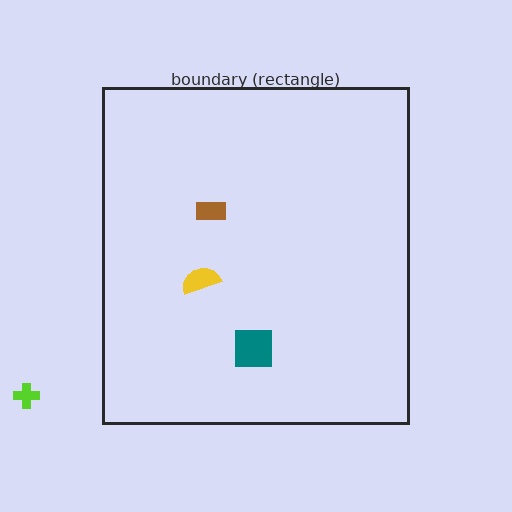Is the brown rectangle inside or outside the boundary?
Inside.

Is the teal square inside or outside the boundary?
Inside.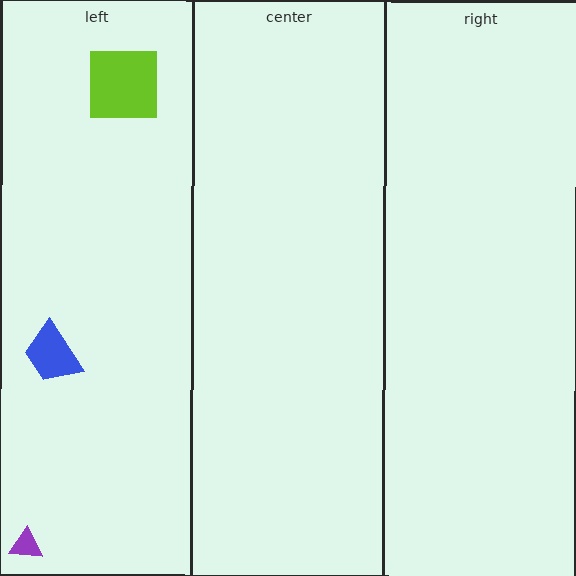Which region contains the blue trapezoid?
The left region.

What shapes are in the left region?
The lime square, the purple triangle, the blue trapezoid.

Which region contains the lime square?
The left region.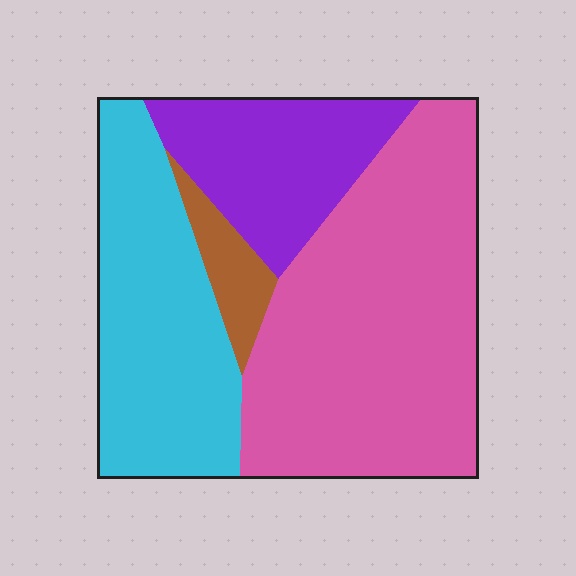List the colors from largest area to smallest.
From largest to smallest: pink, cyan, purple, brown.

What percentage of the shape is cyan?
Cyan covers roughly 30% of the shape.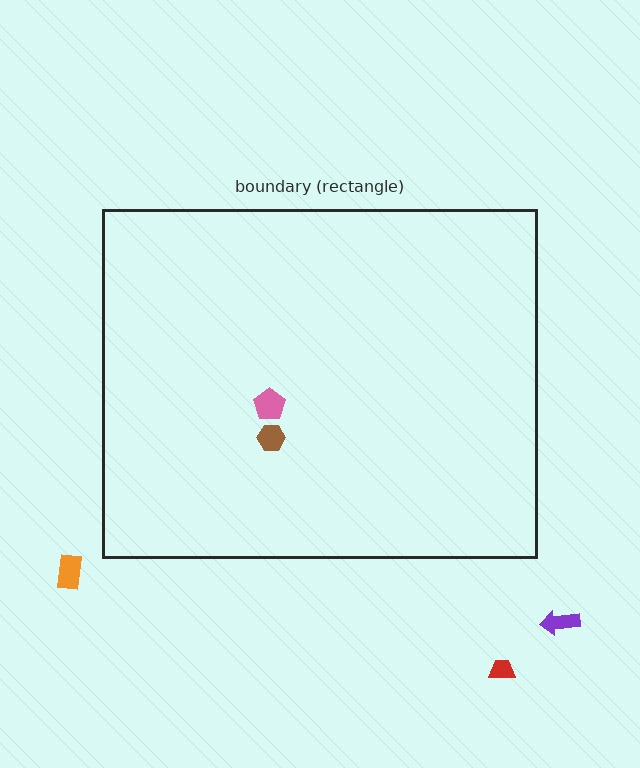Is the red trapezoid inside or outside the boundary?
Outside.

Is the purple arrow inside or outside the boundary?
Outside.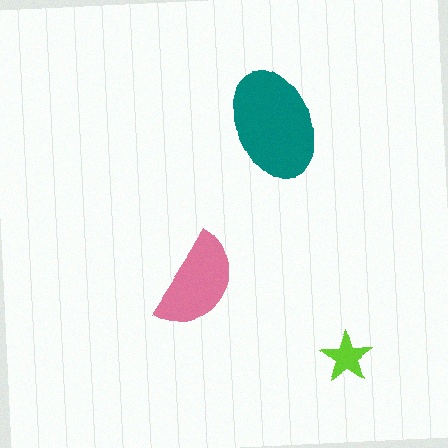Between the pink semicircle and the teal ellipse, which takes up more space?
The teal ellipse.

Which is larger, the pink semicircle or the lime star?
The pink semicircle.